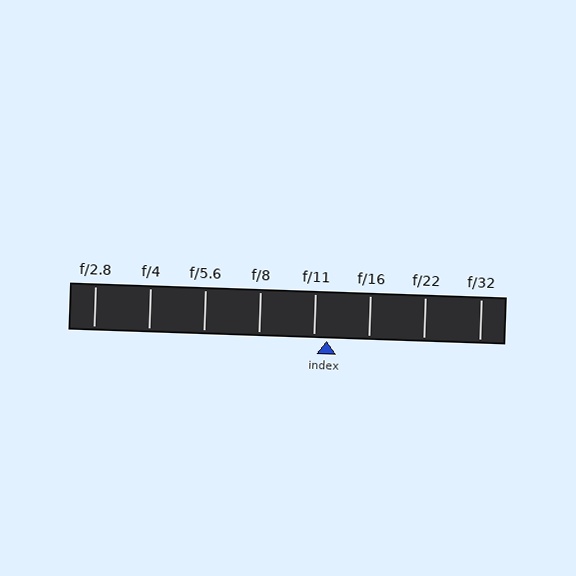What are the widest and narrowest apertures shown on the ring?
The widest aperture shown is f/2.8 and the narrowest is f/32.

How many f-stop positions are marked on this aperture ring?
There are 8 f-stop positions marked.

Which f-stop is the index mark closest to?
The index mark is closest to f/11.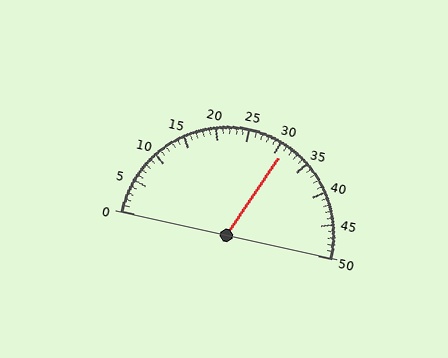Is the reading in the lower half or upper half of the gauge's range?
The reading is in the upper half of the range (0 to 50).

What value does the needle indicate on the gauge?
The needle indicates approximately 31.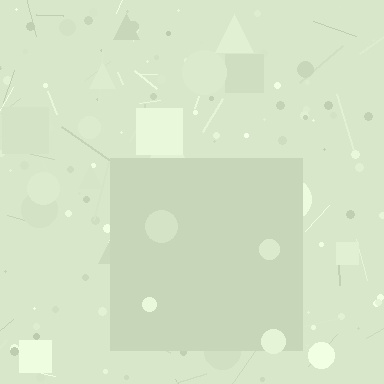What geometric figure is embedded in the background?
A square is embedded in the background.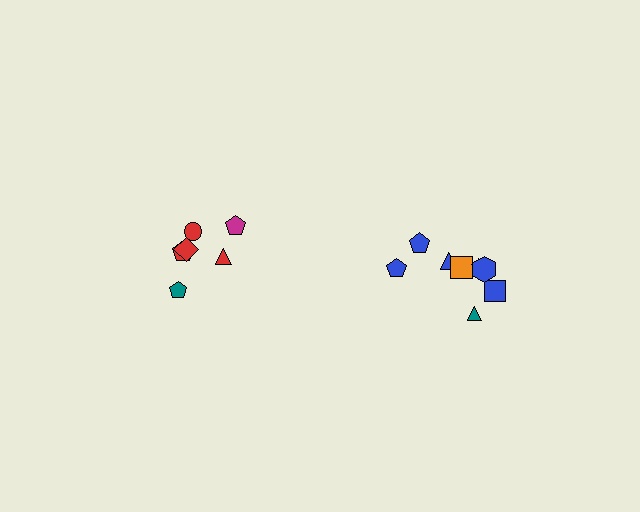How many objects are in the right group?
There are 8 objects.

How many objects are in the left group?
There are 6 objects.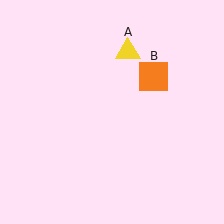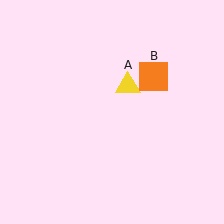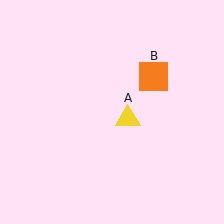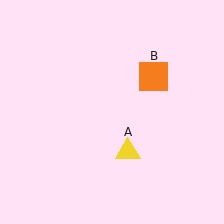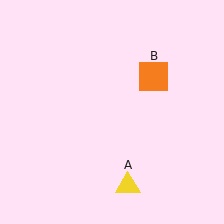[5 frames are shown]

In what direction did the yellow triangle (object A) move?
The yellow triangle (object A) moved down.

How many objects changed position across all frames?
1 object changed position: yellow triangle (object A).